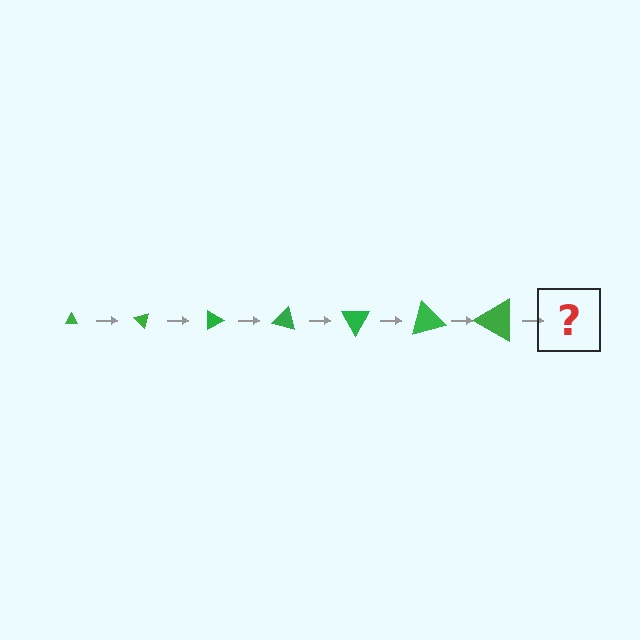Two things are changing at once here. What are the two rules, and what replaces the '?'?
The two rules are that the triangle grows larger each step and it rotates 45 degrees each step. The '?' should be a triangle, larger than the previous one and rotated 315 degrees from the start.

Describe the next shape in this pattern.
It should be a triangle, larger than the previous one and rotated 315 degrees from the start.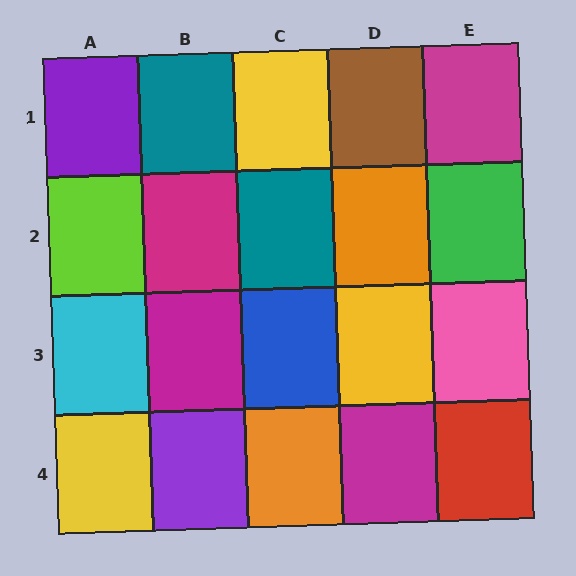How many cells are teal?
2 cells are teal.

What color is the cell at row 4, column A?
Yellow.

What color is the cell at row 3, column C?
Blue.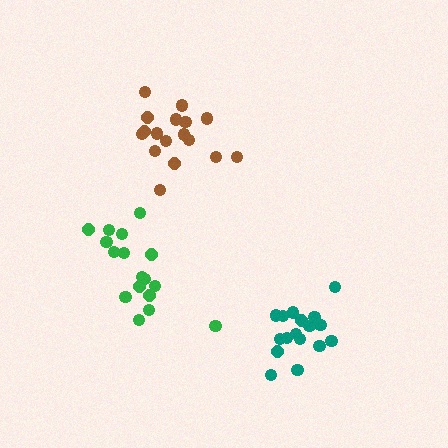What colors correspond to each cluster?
The clusters are colored: green, teal, brown.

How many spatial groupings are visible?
There are 3 spatial groupings.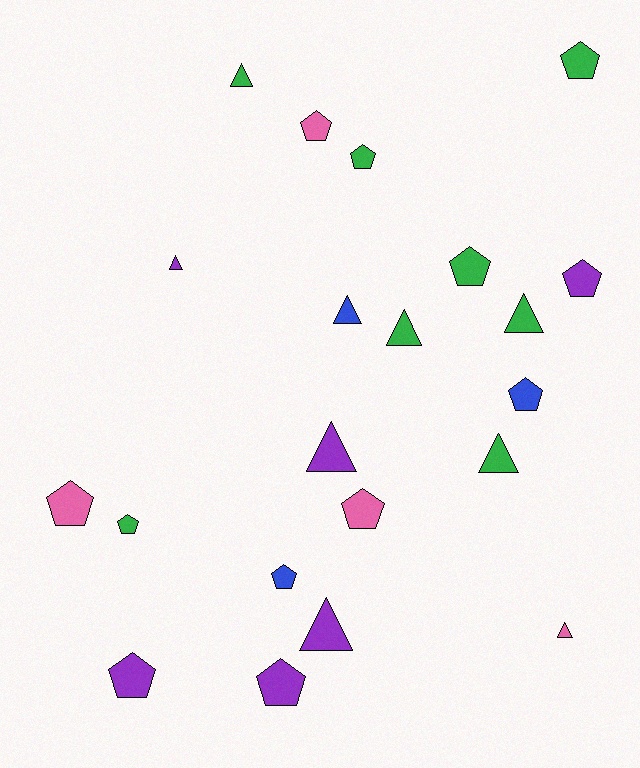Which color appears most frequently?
Green, with 8 objects.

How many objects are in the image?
There are 21 objects.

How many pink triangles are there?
There is 1 pink triangle.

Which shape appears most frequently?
Pentagon, with 12 objects.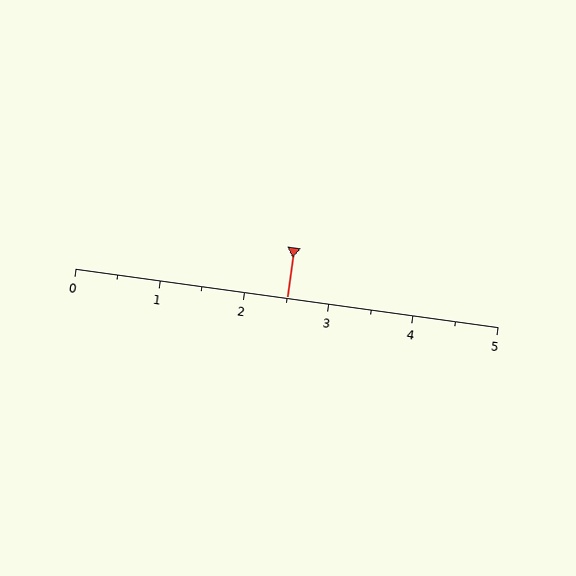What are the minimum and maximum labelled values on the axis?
The axis runs from 0 to 5.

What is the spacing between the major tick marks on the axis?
The major ticks are spaced 1 apart.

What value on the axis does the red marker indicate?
The marker indicates approximately 2.5.